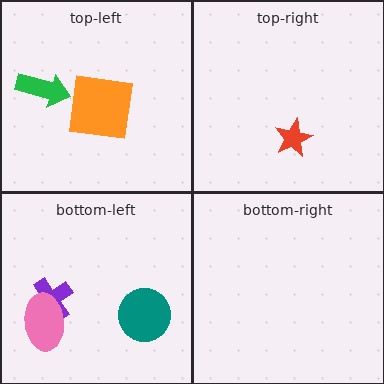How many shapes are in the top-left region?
2.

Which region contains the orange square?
The top-left region.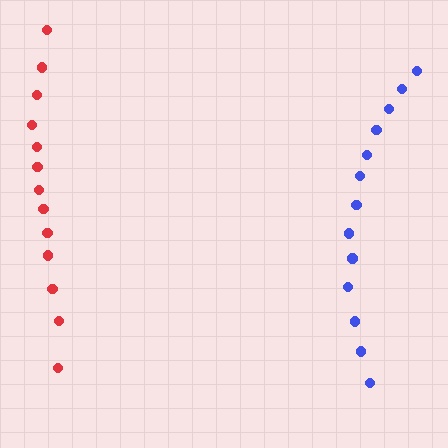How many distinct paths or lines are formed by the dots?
There are 2 distinct paths.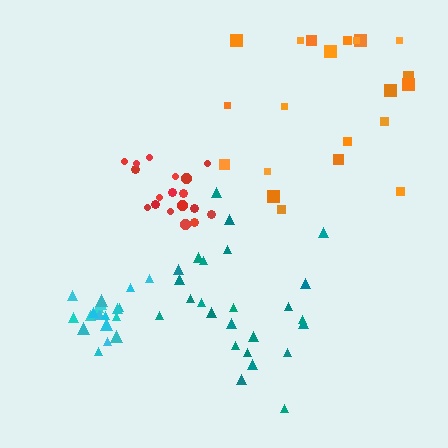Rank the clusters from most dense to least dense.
cyan, red, teal, orange.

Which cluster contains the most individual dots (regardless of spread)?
Teal (25).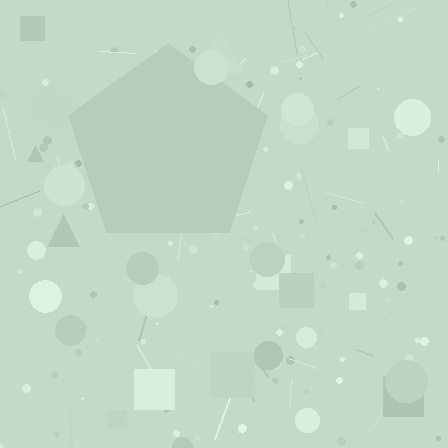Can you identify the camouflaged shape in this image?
The camouflaged shape is a pentagon.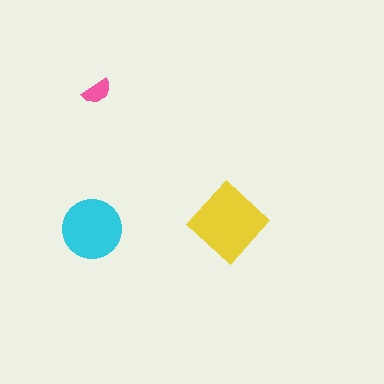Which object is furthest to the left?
The cyan circle is leftmost.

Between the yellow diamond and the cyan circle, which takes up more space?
The yellow diamond.